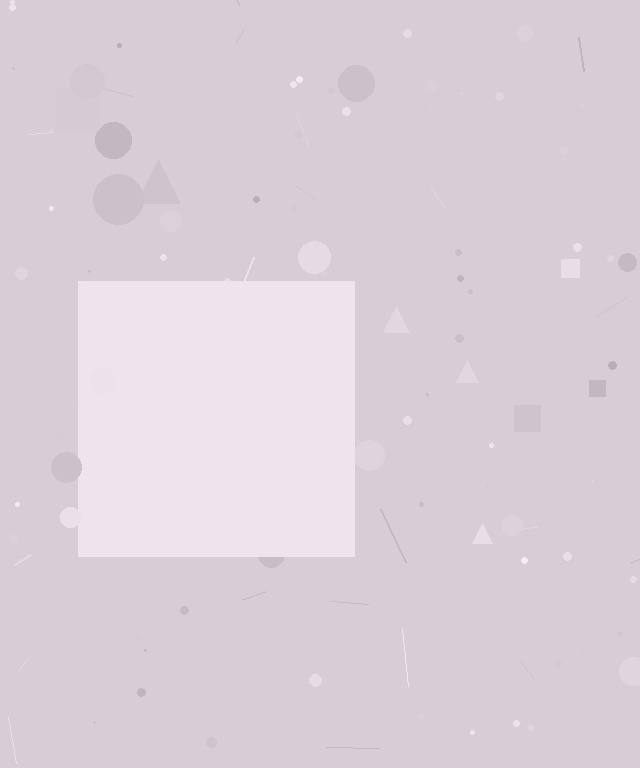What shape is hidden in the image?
A square is hidden in the image.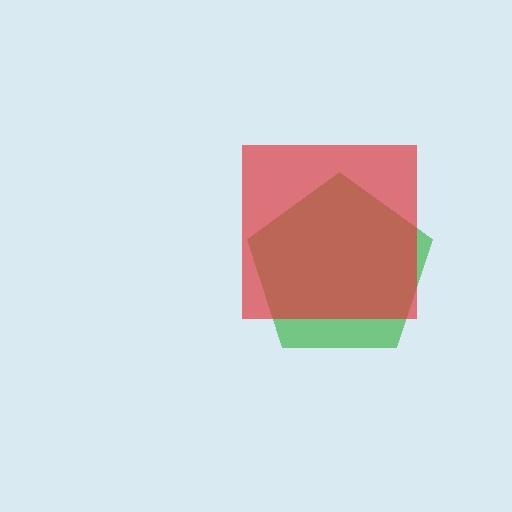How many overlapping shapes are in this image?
There are 2 overlapping shapes in the image.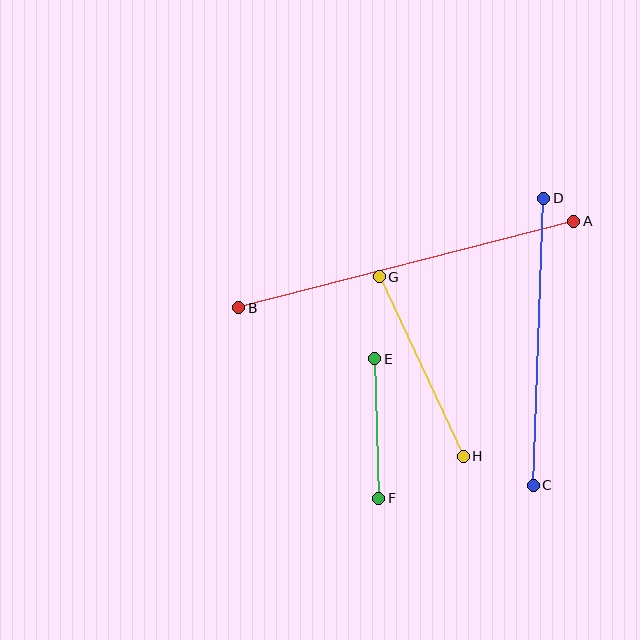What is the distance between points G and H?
The distance is approximately 198 pixels.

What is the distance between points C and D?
The distance is approximately 287 pixels.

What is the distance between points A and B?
The distance is approximately 346 pixels.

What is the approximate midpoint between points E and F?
The midpoint is at approximately (377, 428) pixels.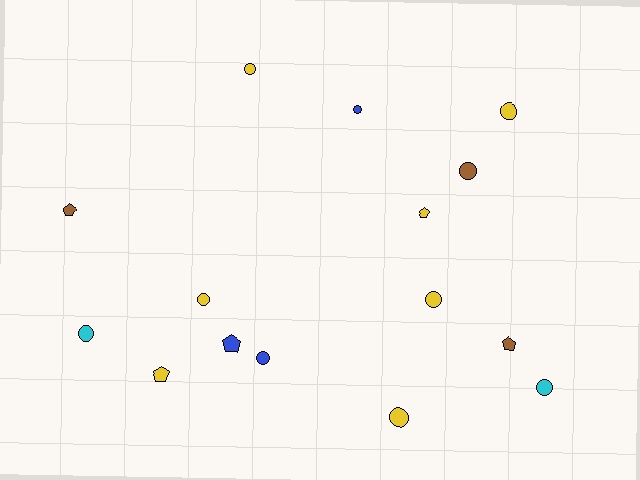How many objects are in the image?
There are 15 objects.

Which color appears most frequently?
Yellow, with 7 objects.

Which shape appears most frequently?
Circle, with 10 objects.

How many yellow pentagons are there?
There are 2 yellow pentagons.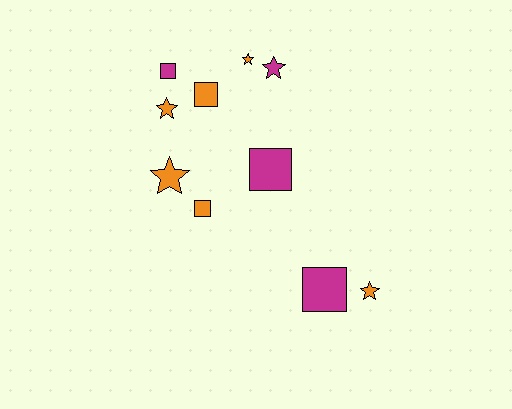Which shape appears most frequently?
Star, with 5 objects.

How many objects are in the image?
There are 10 objects.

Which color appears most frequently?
Orange, with 6 objects.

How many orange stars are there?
There are 4 orange stars.